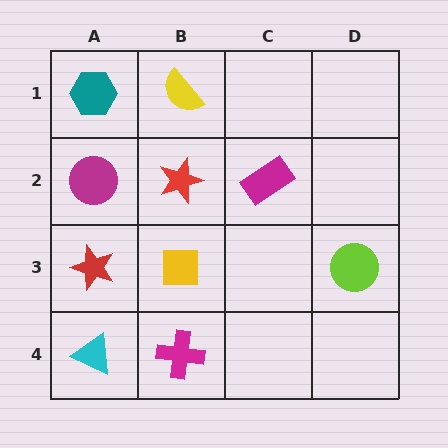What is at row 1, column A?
A teal hexagon.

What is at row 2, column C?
A magenta rectangle.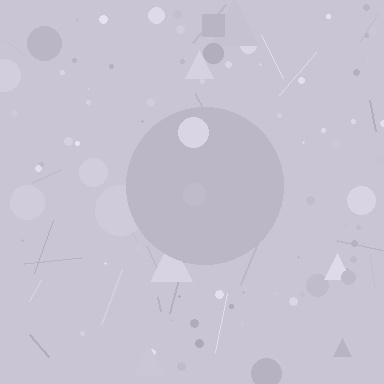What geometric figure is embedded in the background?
A circle is embedded in the background.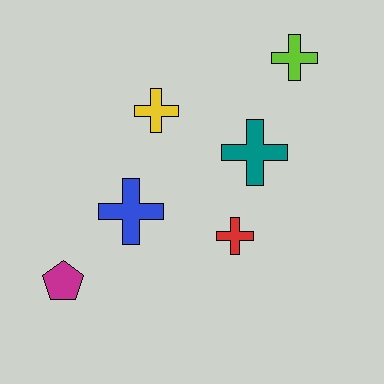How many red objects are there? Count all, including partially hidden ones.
There is 1 red object.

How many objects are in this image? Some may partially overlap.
There are 6 objects.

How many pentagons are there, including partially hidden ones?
There is 1 pentagon.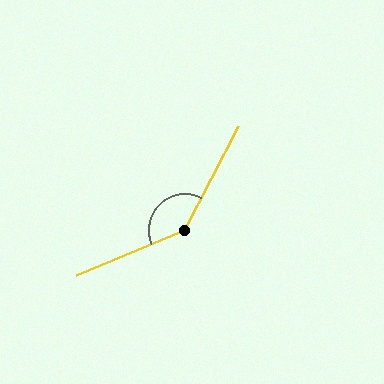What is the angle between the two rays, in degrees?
Approximately 140 degrees.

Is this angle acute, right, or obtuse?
It is obtuse.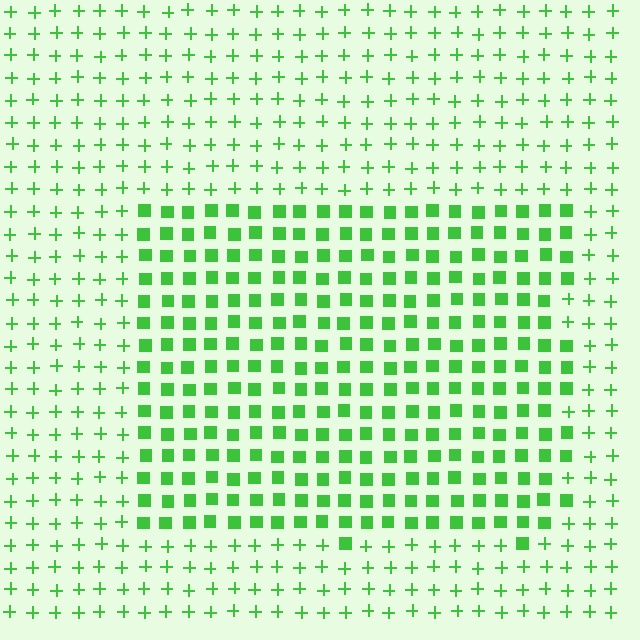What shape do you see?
I see a rectangle.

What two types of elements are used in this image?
The image uses squares inside the rectangle region and plus signs outside it.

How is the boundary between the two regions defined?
The boundary is defined by a change in element shape: squares inside vs. plus signs outside. All elements share the same color and spacing.